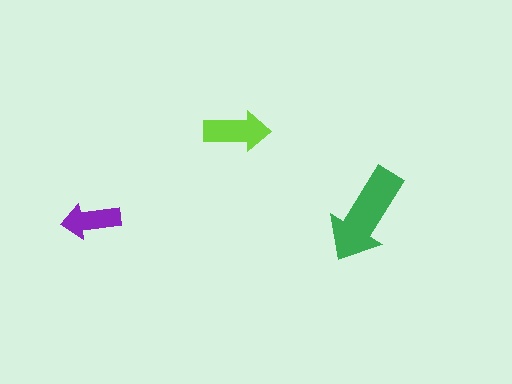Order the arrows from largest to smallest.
the green one, the lime one, the purple one.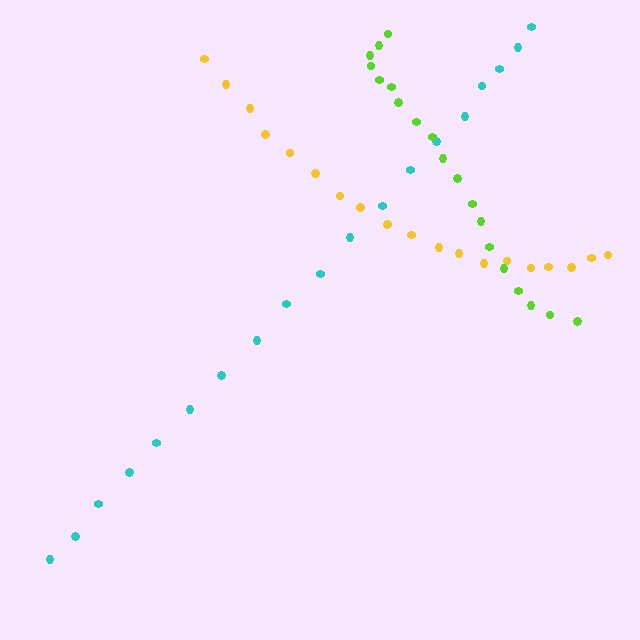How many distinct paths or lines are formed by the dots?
There are 3 distinct paths.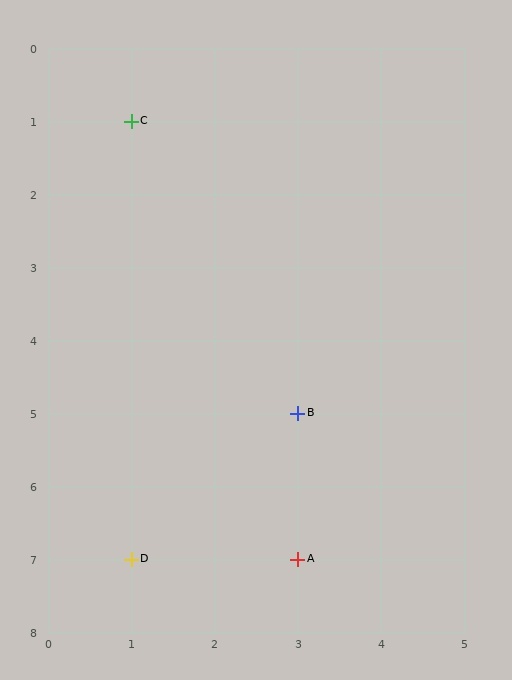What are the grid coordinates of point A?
Point A is at grid coordinates (3, 7).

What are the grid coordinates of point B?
Point B is at grid coordinates (3, 5).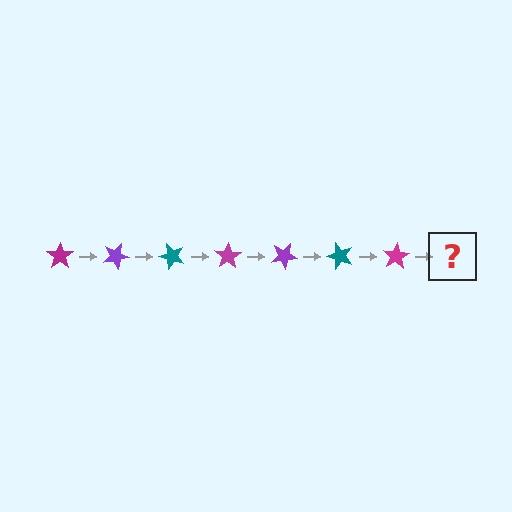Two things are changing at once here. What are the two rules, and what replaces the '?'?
The two rules are that it rotates 25 degrees each step and the color cycles through magenta, purple, and teal. The '?' should be a purple star, rotated 175 degrees from the start.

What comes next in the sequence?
The next element should be a purple star, rotated 175 degrees from the start.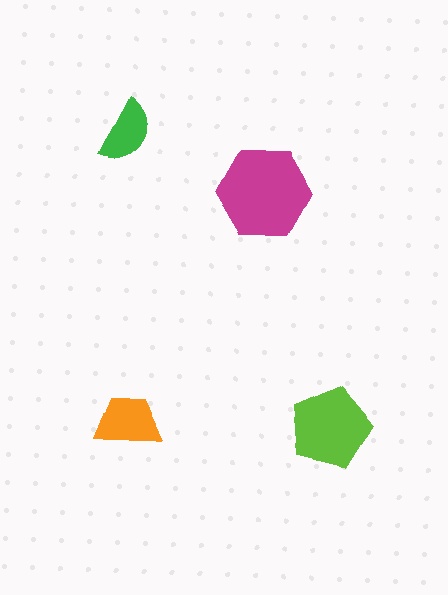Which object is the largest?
The magenta hexagon.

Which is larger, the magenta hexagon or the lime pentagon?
The magenta hexagon.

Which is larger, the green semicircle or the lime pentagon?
The lime pentagon.